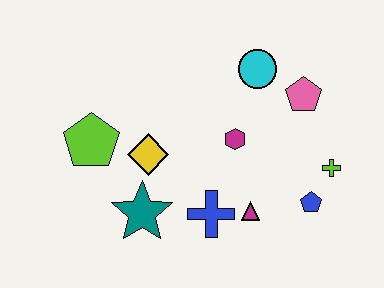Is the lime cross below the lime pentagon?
Yes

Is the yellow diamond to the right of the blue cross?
No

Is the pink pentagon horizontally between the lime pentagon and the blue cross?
No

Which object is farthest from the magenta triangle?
The lime pentagon is farthest from the magenta triangle.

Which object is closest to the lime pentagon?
The yellow diamond is closest to the lime pentagon.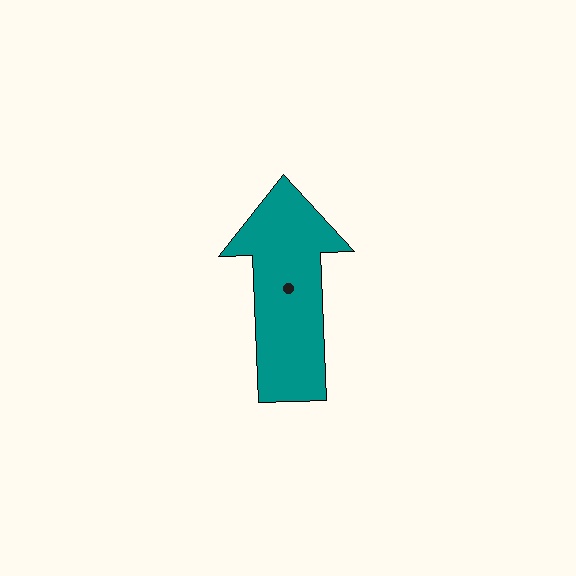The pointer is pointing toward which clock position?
Roughly 12 o'clock.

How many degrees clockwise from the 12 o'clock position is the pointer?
Approximately 358 degrees.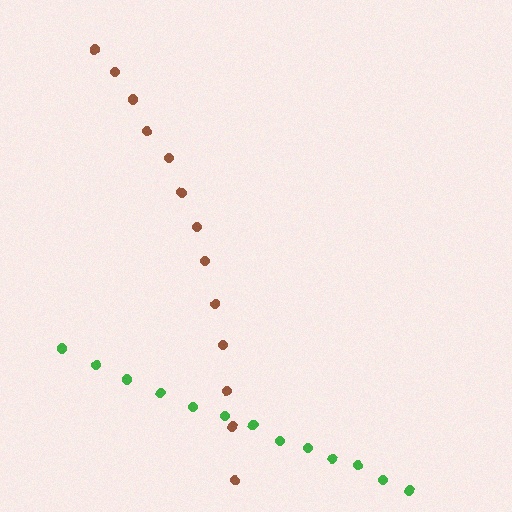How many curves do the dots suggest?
There are 2 distinct paths.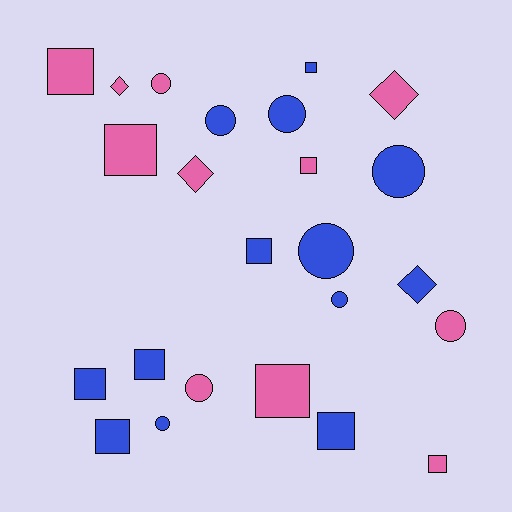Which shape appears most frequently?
Square, with 11 objects.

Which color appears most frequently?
Blue, with 13 objects.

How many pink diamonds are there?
There are 3 pink diamonds.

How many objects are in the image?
There are 24 objects.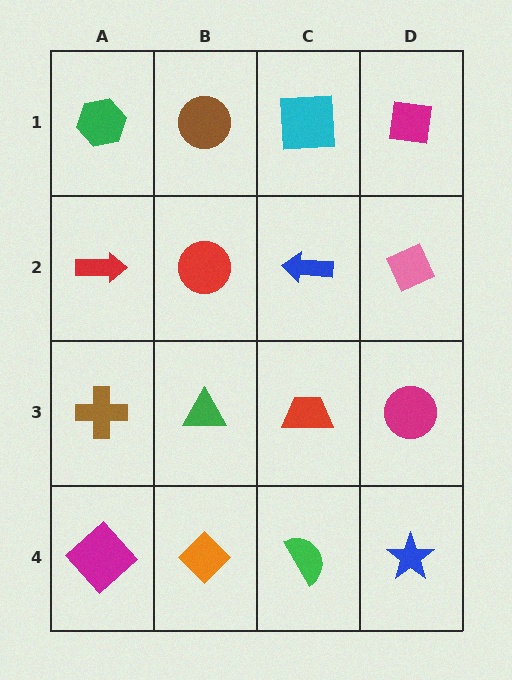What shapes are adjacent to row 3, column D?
A pink diamond (row 2, column D), a blue star (row 4, column D), a red trapezoid (row 3, column C).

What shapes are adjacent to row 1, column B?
A red circle (row 2, column B), a green hexagon (row 1, column A), a cyan square (row 1, column C).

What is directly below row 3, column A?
A magenta diamond.